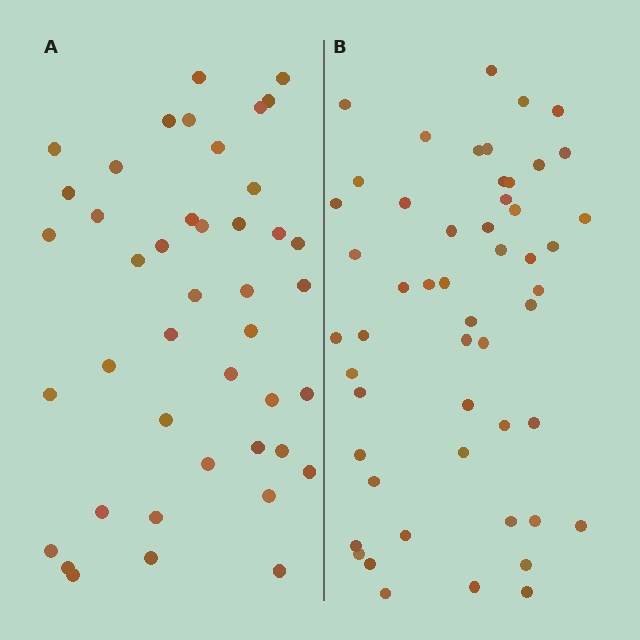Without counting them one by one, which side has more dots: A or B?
Region B (the right region) has more dots.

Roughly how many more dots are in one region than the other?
Region B has roughly 8 or so more dots than region A.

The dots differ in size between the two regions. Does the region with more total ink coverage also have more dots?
No. Region A has more total ink coverage because its dots are larger, but region B actually contains more individual dots. Total area can be misleading — the number of items is what matters here.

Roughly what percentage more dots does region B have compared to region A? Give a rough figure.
About 20% more.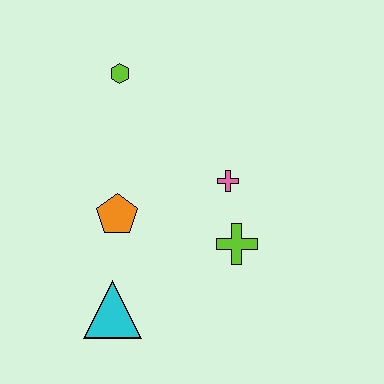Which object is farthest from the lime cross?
The lime hexagon is farthest from the lime cross.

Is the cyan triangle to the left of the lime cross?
Yes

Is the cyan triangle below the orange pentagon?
Yes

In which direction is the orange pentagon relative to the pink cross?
The orange pentagon is to the left of the pink cross.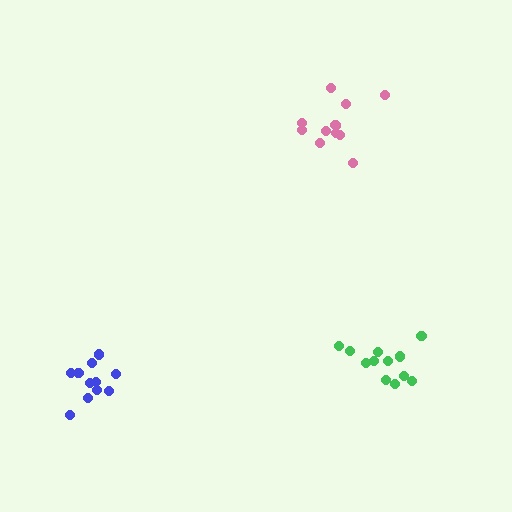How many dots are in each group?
Group 1: 11 dots, Group 2: 12 dots, Group 3: 12 dots (35 total).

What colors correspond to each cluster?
The clusters are colored: blue, pink, green.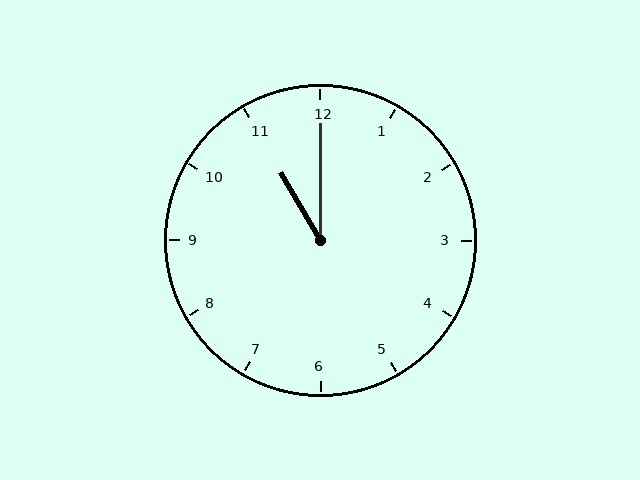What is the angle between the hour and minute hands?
Approximately 30 degrees.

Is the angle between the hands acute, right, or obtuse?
It is acute.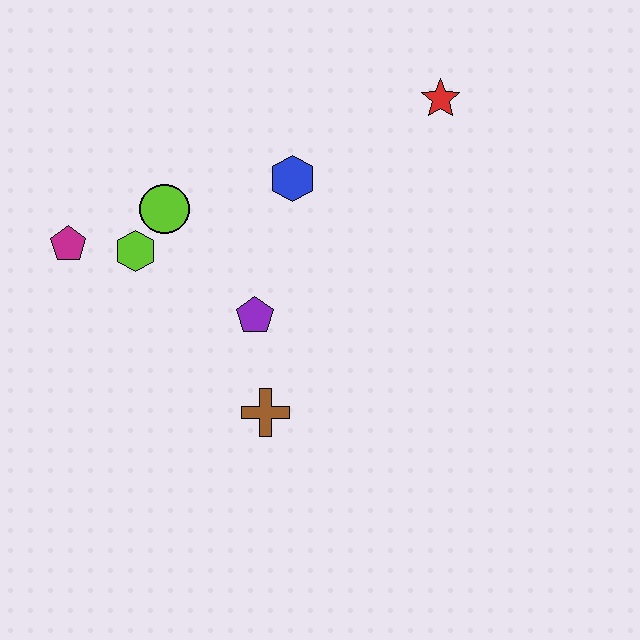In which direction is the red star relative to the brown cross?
The red star is above the brown cross.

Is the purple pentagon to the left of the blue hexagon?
Yes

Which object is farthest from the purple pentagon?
The red star is farthest from the purple pentagon.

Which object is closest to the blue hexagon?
The lime circle is closest to the blue hexagon.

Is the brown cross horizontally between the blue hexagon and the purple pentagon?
Yes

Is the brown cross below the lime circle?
Yes